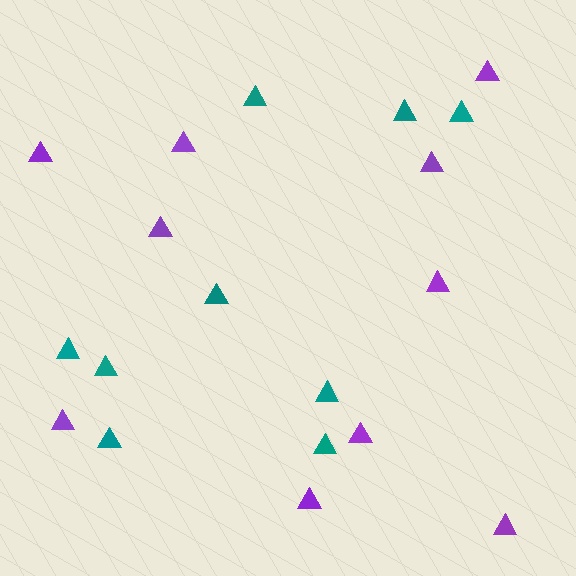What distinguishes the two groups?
There are 2 groups: one group of teal triangles (9) and one group of purple triangles (10).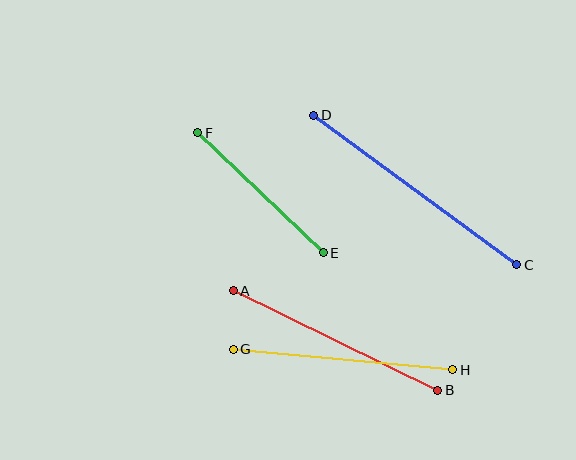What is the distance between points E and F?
The distance is approximately 174 pixels.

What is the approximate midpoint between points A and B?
The midpoint is at approximately (335, 341) pixels.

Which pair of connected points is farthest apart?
Points C and D are farthest apart.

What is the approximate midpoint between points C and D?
The midpoint is at approximately (415, 190) pixels.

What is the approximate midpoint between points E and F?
The midpoint is at approximately (260, 193) pixels.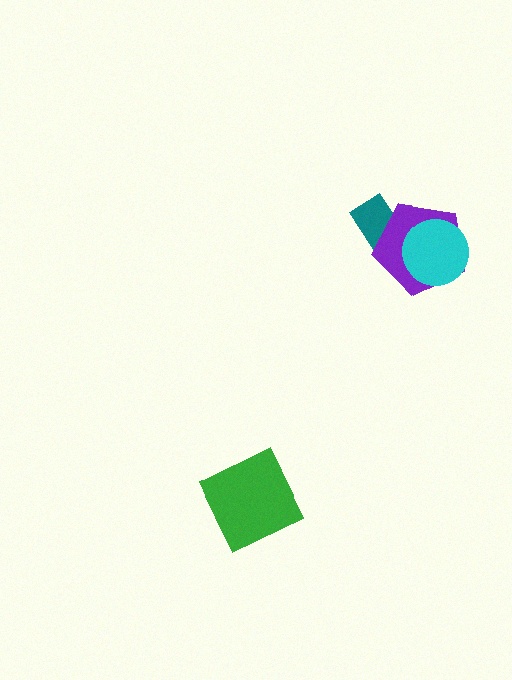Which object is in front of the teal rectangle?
The purple pentagon is in front of the teal rectangle.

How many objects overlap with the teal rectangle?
1 object overlaps with the teal rectangle.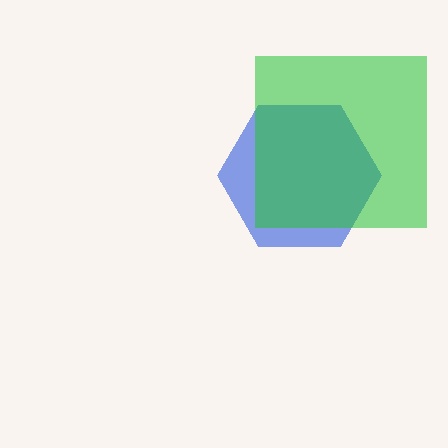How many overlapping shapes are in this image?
There are 2 overlapping shapes in the image.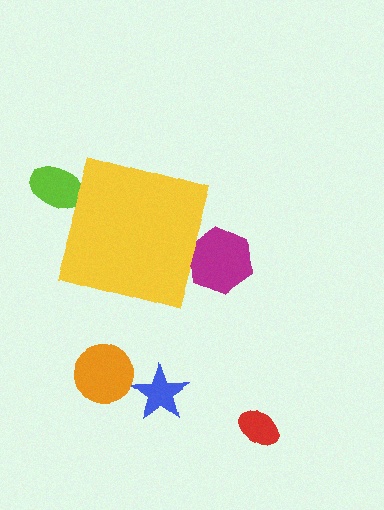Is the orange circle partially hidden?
No, the orange circle is fully visible.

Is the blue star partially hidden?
No, the blue star is fully visible.